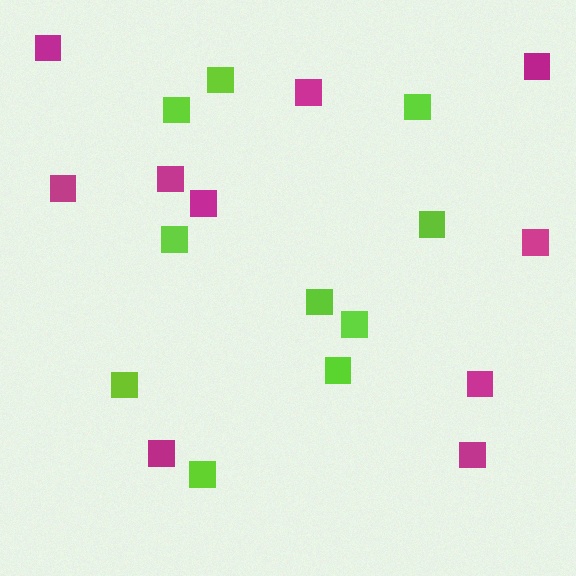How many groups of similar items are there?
There are 2 groups: one group of lime squares (10) and one group of magenta squares (10).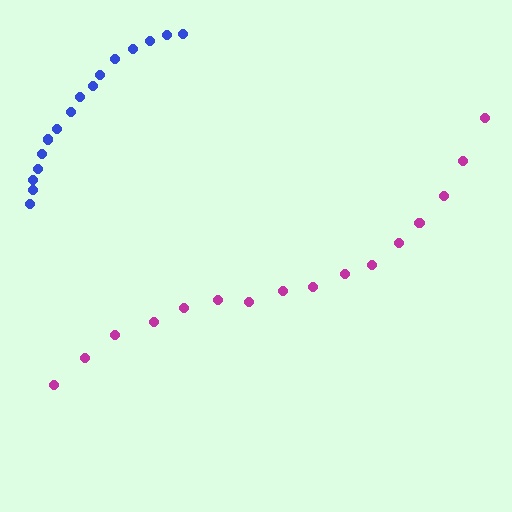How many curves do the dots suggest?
There are 2 distinct paths.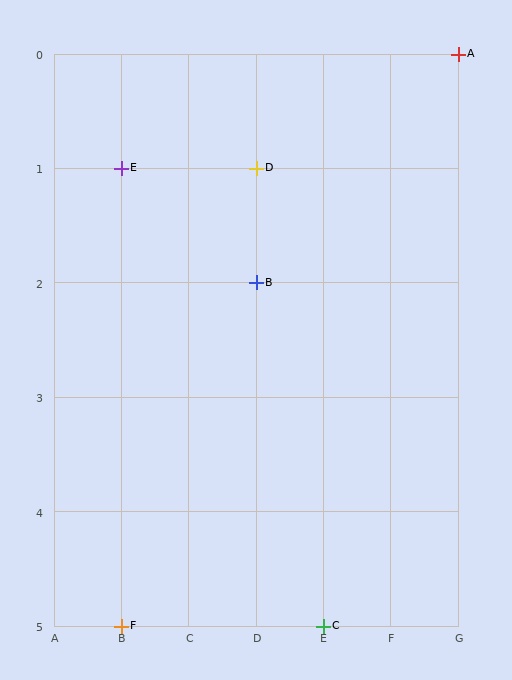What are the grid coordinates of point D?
Point D is at grid coordinates (D, 1).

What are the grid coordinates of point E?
Point E is at grid coordinates (B, 1).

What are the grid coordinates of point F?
Point F is at grid coordinates (B, 5).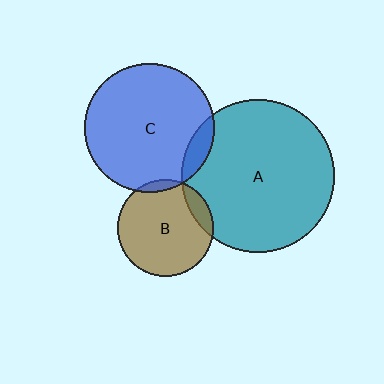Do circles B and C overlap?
Yes.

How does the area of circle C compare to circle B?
Approximately 1.8 times.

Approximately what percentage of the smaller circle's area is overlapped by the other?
Approximately 5%.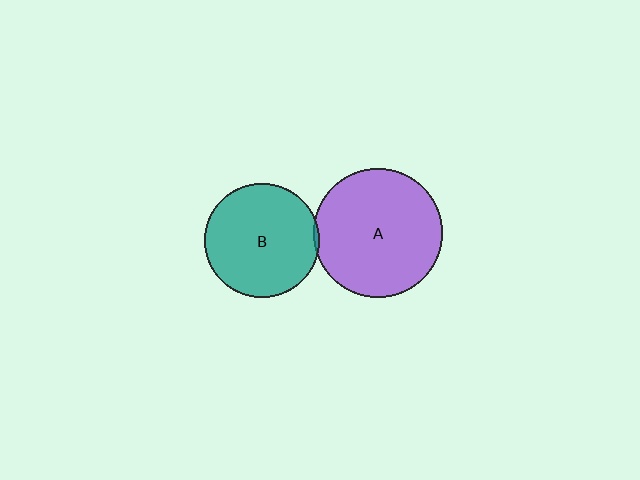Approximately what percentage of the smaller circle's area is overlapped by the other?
Approximately 5%.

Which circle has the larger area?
Circle A (purple).